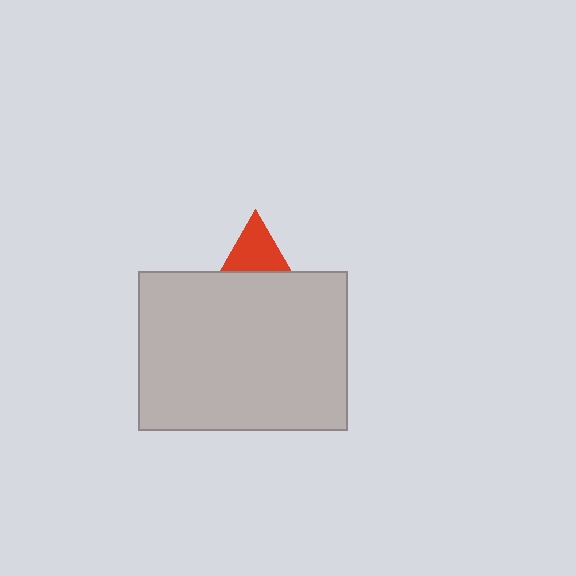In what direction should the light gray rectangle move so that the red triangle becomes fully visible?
The light gray rectangle should move down. That is the shortest direction to clear the overlap and leave the red triangle fully visible.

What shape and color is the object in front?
The object in front is a light gray rectangle.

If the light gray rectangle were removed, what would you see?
You would see the complete red triangle.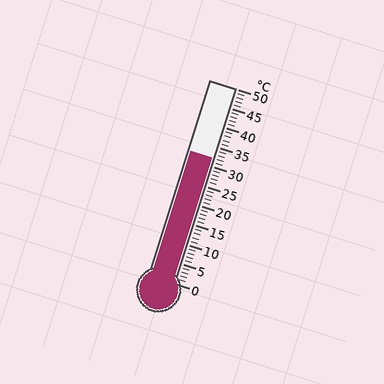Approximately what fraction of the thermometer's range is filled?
The thermometer is filled to approximately 65% of its range.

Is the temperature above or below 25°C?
The temperature is above 25°C.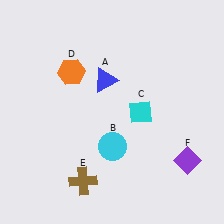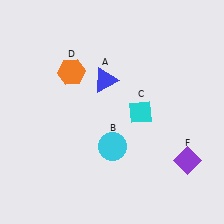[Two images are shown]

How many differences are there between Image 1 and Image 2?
There is 1 difference between the two images.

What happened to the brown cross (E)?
The brown cross (E) was removed in Image 2. It was in the bottom-left area of Image 1.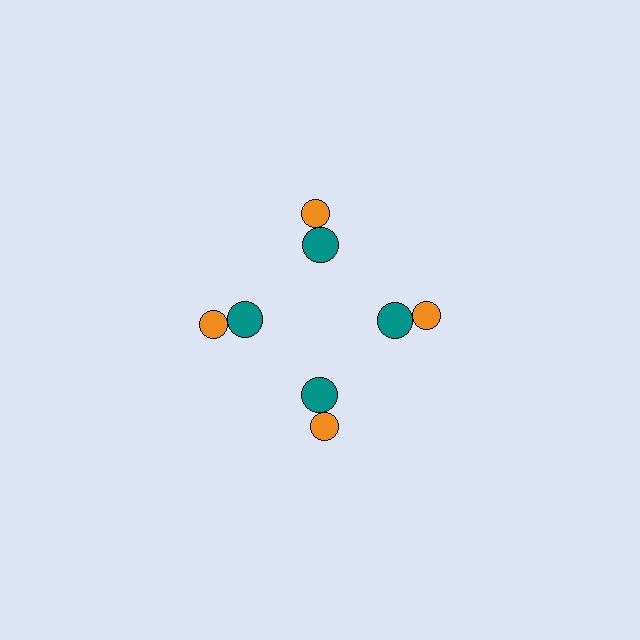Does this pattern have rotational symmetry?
Yes, this pattern has 4-fold rotational symmetry. It looks the same after rotating 90 degrees around the center.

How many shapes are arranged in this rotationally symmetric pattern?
There are 8 shapes, arranged in 4 groups of 2.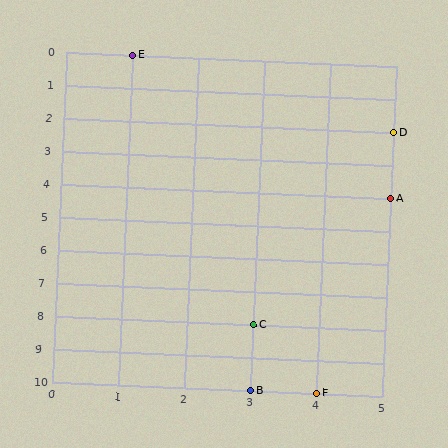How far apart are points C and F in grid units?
Points C and F are 1 column and 2 rows apart (about 2.2 grid units diagonally).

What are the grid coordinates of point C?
Point C is at grid coordinates (3, 8).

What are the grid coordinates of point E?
Point E is at grid coordinates (1, 0).